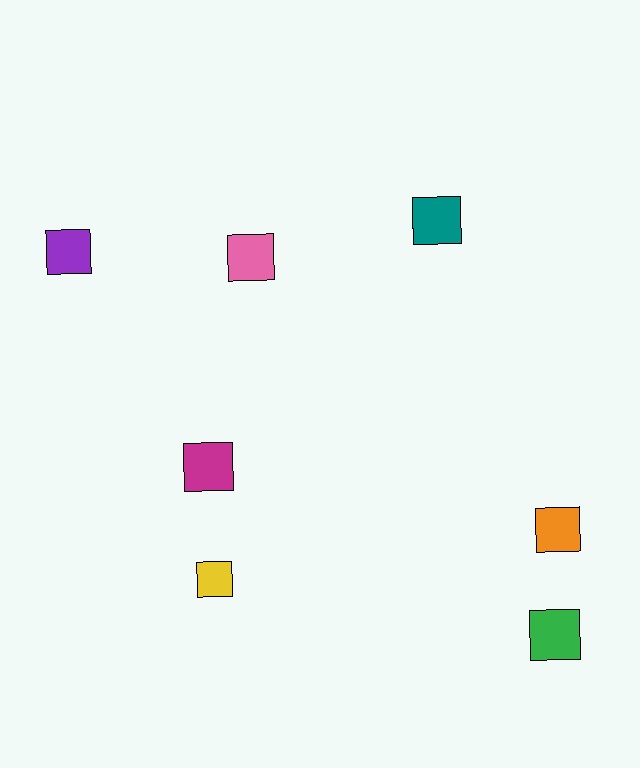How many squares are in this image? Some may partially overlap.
There are 7 squares.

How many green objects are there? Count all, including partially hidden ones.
There is 1 green object.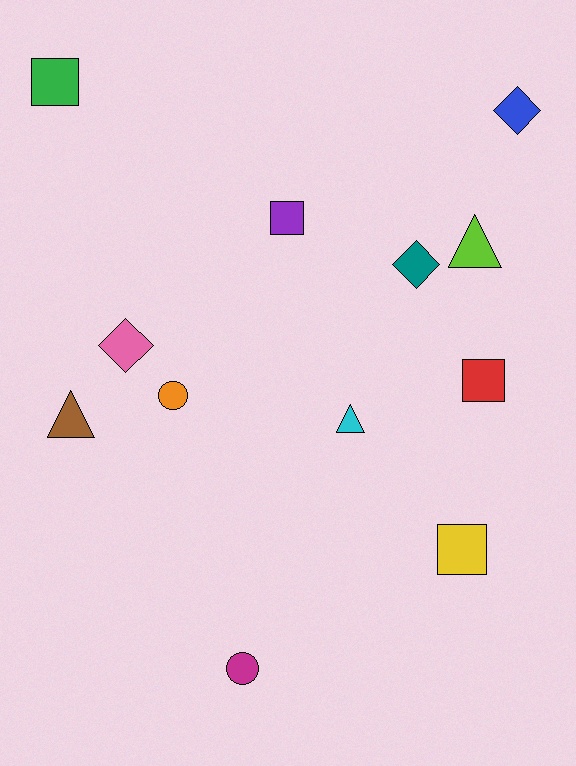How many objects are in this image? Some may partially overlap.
There are 12 objects.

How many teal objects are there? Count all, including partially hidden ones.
There is 1 teal object.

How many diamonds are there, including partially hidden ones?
There are 3 diamonds.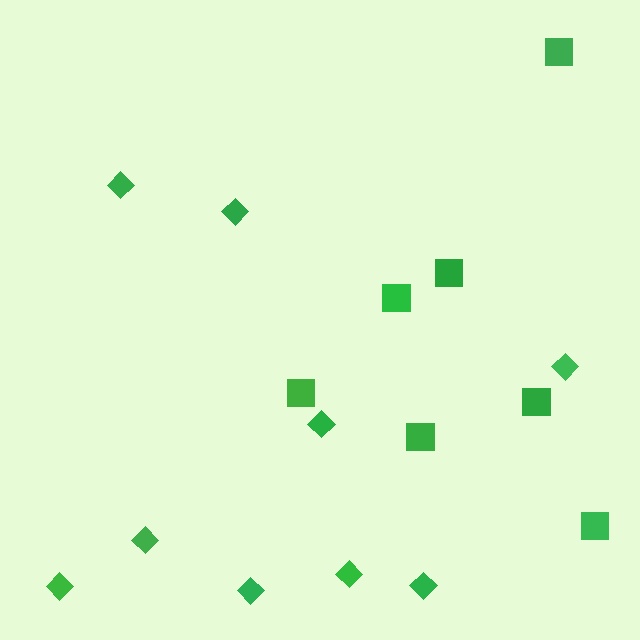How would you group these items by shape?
There are 2 groups: one group of diamonds (9) and one group of squares (7).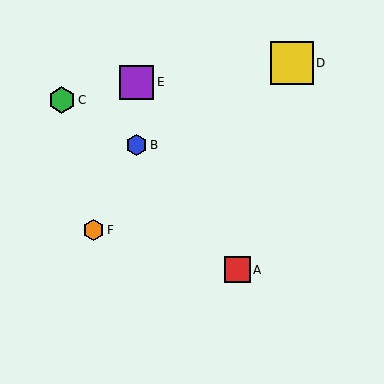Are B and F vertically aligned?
No, B is at x≈137 and F is at x≈94.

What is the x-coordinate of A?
Object A is at x≈238.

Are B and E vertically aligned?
Yes, both are at x≈137.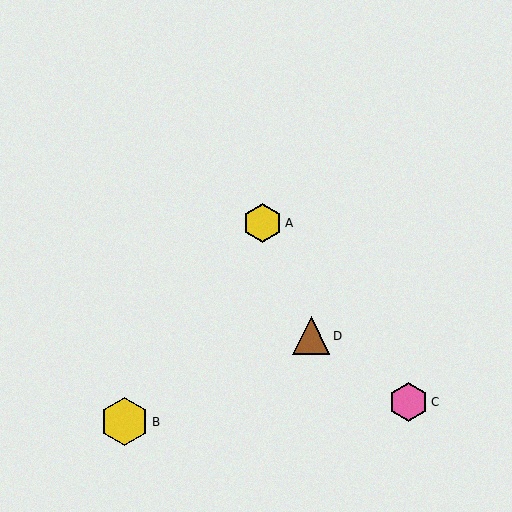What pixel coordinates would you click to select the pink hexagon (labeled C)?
Click at (409, 402) to select the pink hexagon C.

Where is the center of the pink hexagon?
The center of the pink hexagon is at (409, 402).